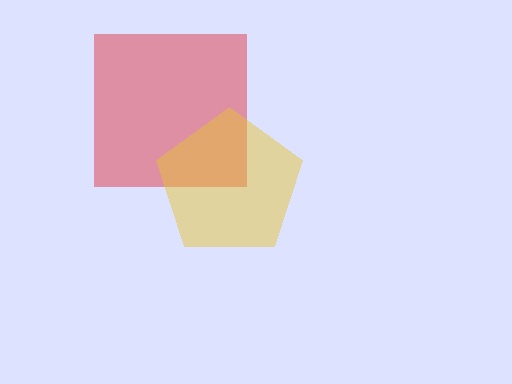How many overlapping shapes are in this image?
There are 2 overlapping shapes in the image.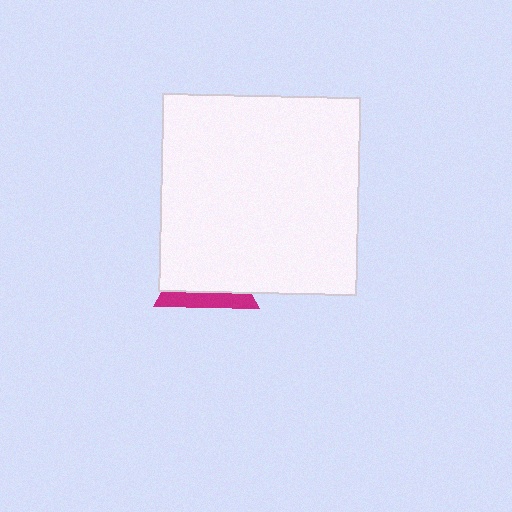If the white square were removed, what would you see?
You would see the complete magenta triangle.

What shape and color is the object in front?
The object in front is a white square.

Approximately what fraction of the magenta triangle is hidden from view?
Roughly 69% of the magenta triangle is hidden behind the white square.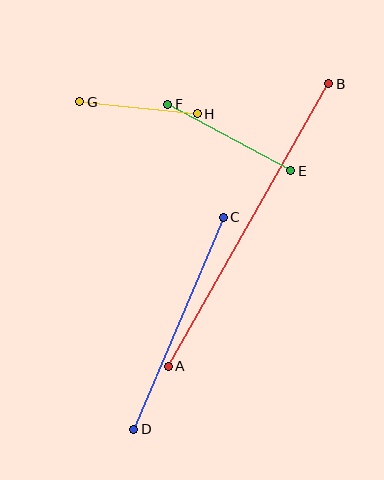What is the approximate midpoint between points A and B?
The midpoint is at approximately (249, 225) pixels.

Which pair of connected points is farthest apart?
Points A and B are farthest apart.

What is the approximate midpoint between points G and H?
The midpoint is at approximately (139, 108) pixels.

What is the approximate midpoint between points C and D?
The midpoint is at approximately (179, 323) pixels.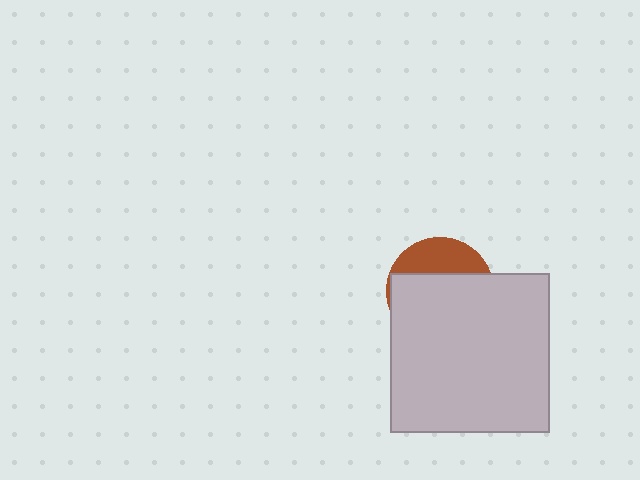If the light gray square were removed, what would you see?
You would see the complete brown circle.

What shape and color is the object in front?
The object in front is a light gray square.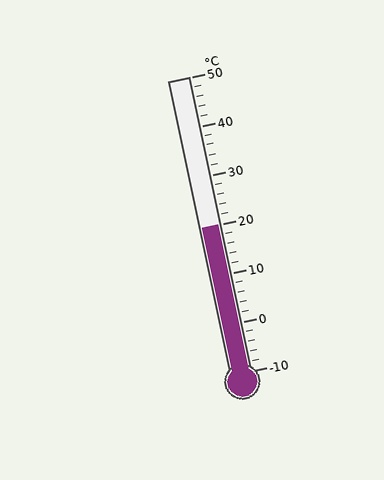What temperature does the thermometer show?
The thermometer shows approximately 20°C.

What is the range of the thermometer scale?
The thermometer scale ranges from -10°C to 50°C.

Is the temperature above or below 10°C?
The temperature is above 10°C.